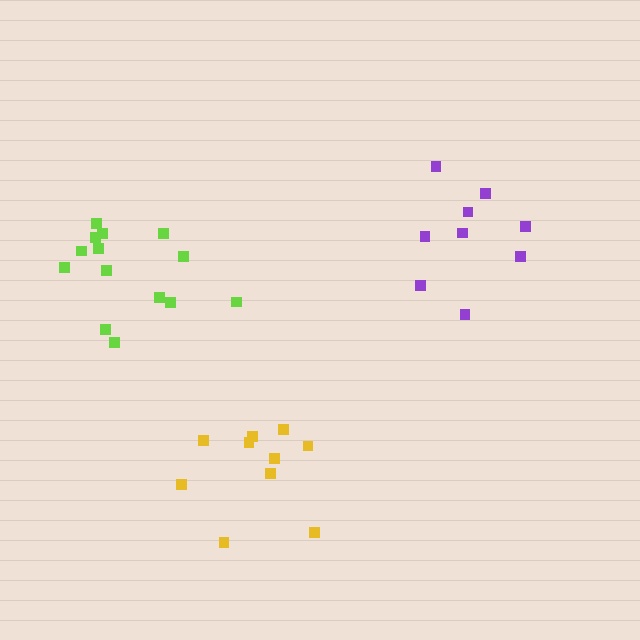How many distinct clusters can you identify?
There are 3 distinct clusters.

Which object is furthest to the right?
The purple cluster is rightmost.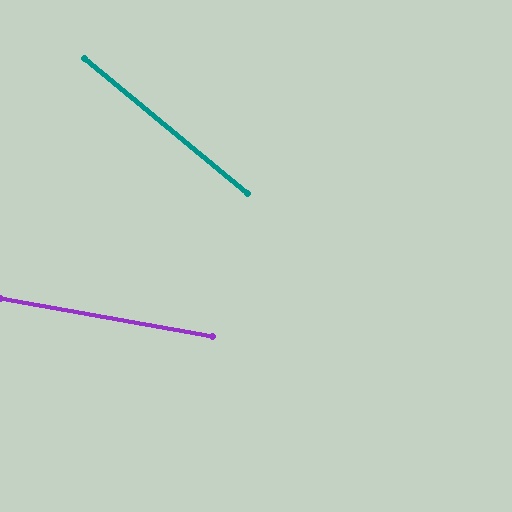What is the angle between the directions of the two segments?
Approximately 30 degrees.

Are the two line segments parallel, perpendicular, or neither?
Neither parallel nor perpendicular — they differ by about 30°.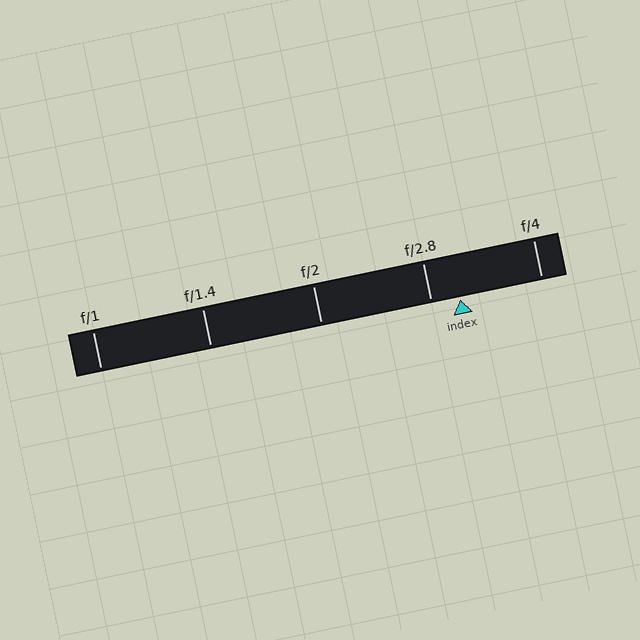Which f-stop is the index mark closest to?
The index mark is closest to f/2.8.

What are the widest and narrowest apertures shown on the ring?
The widest aperture shown is f/1 and the narrowest is f/4.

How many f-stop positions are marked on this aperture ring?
There are 5 f-stop positions marked.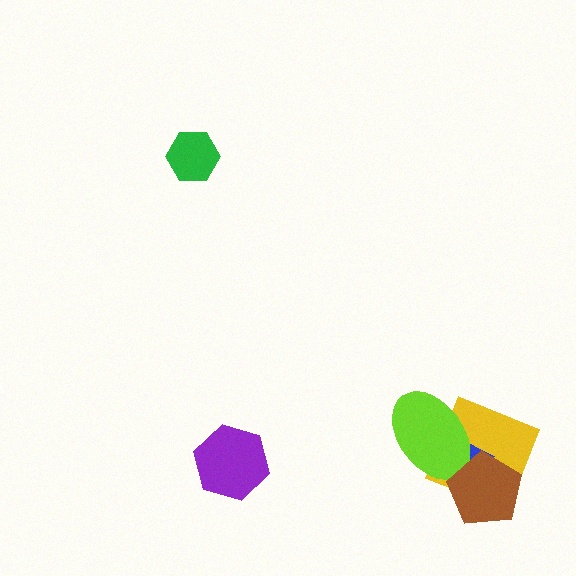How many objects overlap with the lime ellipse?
3 objects overlap with the lime ellipse.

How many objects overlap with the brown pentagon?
3 objects overlap with the brown pentagon.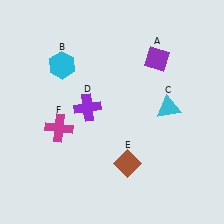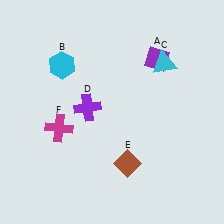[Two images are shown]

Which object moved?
The cyan triangle (C) moved up.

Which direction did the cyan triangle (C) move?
The cyan triangle (C) moved up.